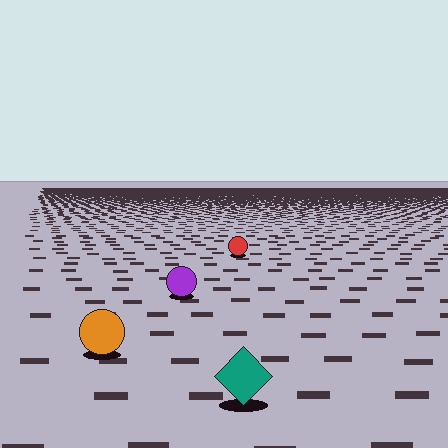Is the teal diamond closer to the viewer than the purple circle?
Yes. The teal diamond is closer — you can tell from the texture gradient: the ground texture is coarser near it.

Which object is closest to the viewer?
The teal diamond is closest. The texture marks near it are larger and more spread out.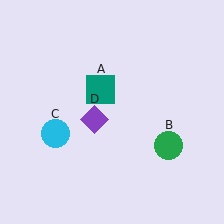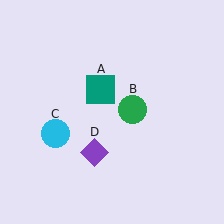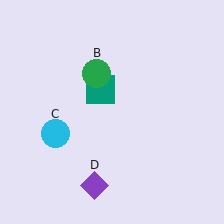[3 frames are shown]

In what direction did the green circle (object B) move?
The green circle (object B) moved up and to the left.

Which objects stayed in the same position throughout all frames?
Teal square (object A) and cyan circle (object C) remained stationary.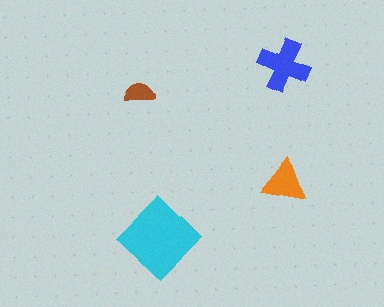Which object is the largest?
The cyan diamond.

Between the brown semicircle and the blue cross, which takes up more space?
The blue cross.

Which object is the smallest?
The brown semicircle.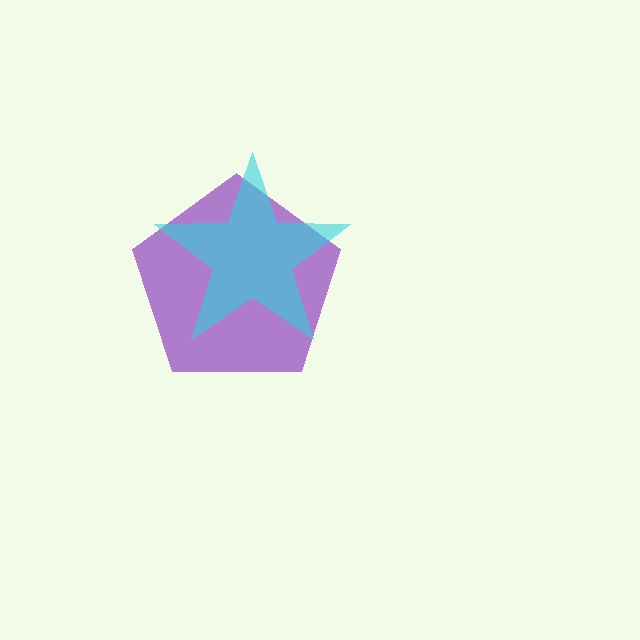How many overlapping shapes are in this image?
There are 2 overlapping shapes in the image.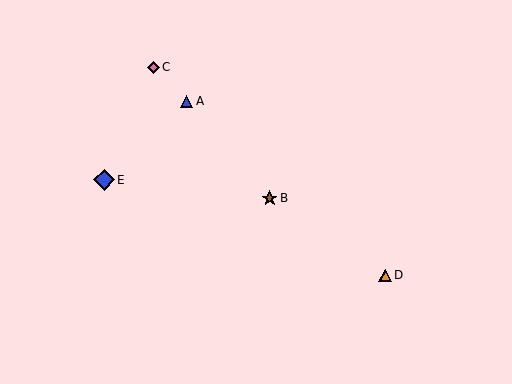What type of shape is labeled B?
Shape B is a brown star.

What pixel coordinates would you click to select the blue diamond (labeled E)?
Click at (104, 180) to select the blue diamond E.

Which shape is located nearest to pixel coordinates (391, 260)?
The orange triangle (labeled D) at (385, 275) is nearest to that location.